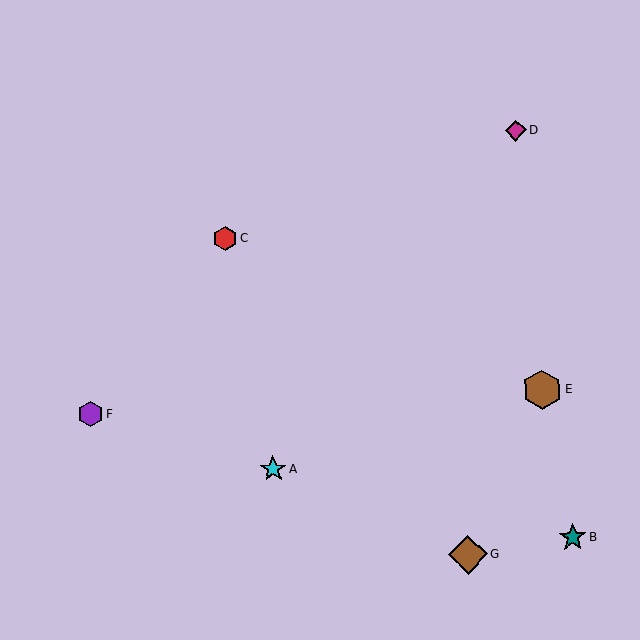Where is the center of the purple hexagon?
The center of the purple hexagon is at (91, 414).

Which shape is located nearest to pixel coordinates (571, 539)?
The teal star (labeled B) at (573, 537) is nearest to that location.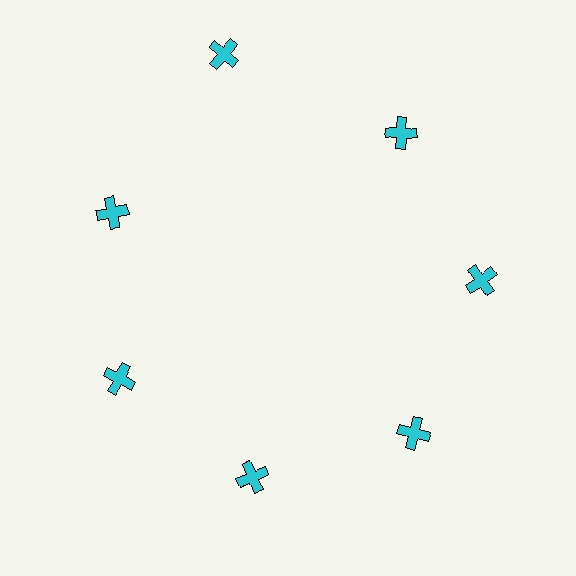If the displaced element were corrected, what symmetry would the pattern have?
It would have 7-fold rotational symmetry — the pattern would map onto itself every 51 degrees.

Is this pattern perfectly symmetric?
No. The 7 cyan crosses are arranged in a ring, but one element near the 12 o'clock position is pushed outward from the center, breaking the 7-fold rotational symmetry.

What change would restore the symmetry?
The symmetry would be restored by moving it inward, back onto the ring so that all 7 crosses sit at equal angles and equal distance from the center.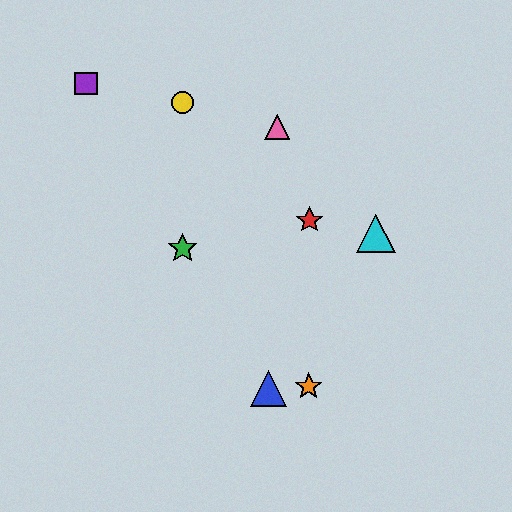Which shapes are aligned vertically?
The green star, the yellow circle are aligned vertically.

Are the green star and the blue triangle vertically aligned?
No, the green star is at x≈183 and the blue triangle is at x≈268.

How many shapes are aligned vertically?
2 shapes (the green star, the yellow circle) are aligned vertically.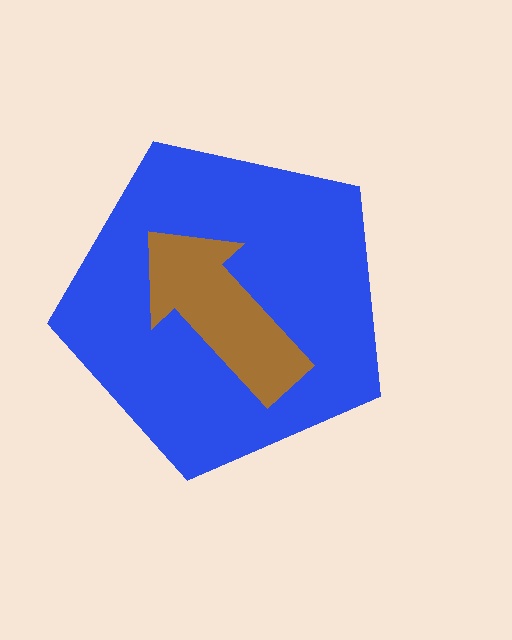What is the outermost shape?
The blue pentagon.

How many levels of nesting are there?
2.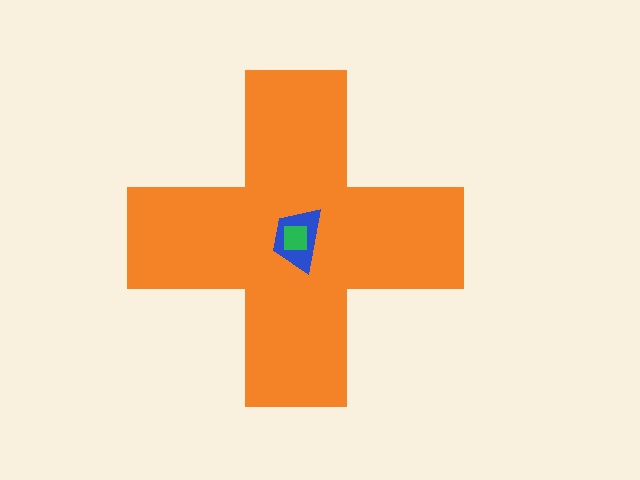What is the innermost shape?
The green square.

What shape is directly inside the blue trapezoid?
The green square.